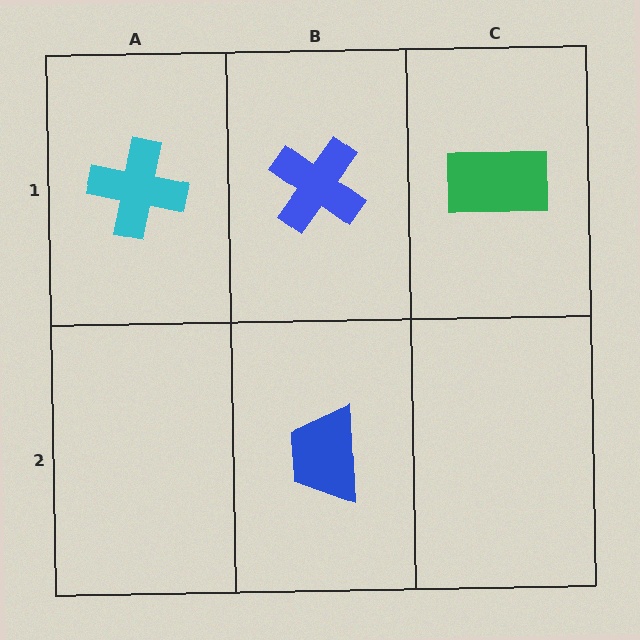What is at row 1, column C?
A green rectangle.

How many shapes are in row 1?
3 shapes.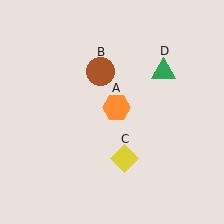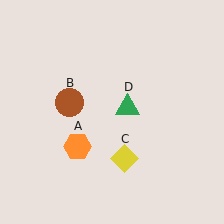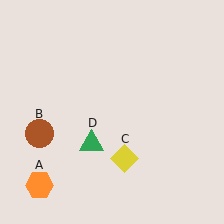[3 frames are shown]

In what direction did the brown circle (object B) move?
The brown circle (object B) moved down and to the left.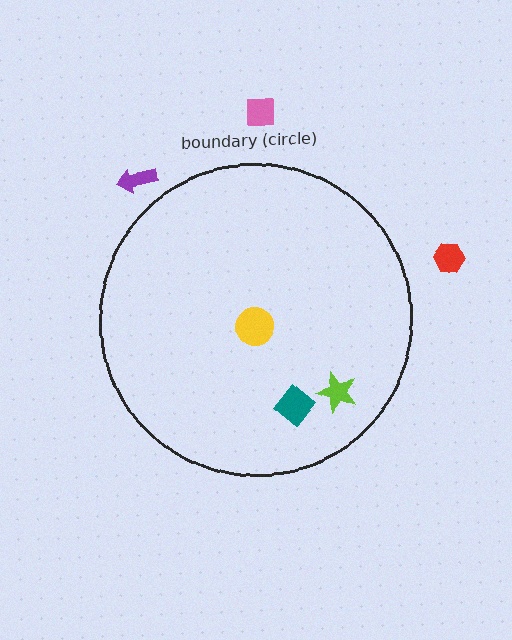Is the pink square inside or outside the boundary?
Outside.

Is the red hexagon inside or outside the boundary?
Outside.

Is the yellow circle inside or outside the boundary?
Inside.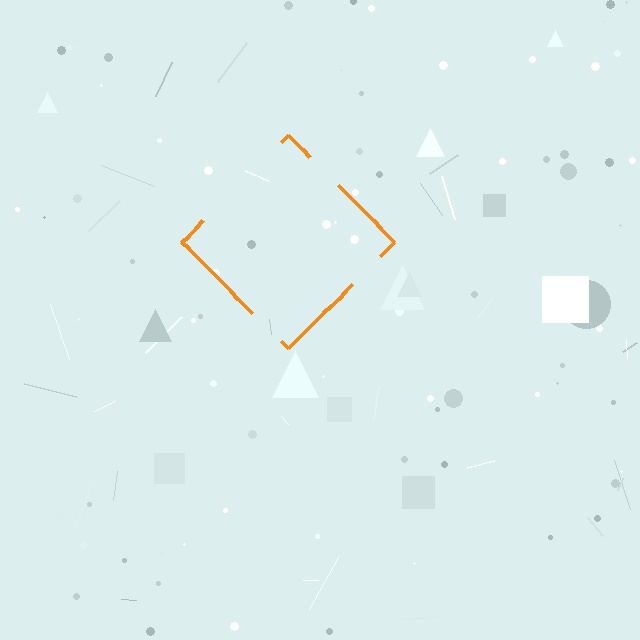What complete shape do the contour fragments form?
The contour fragments form a diamond.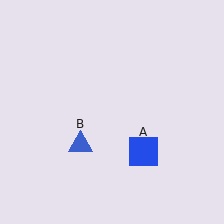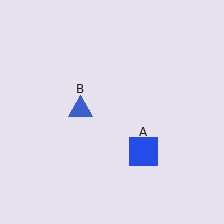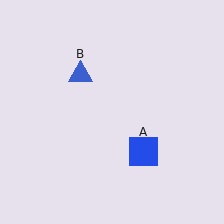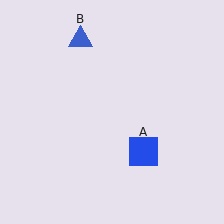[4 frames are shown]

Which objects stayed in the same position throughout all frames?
Blue square (object A) remained stationary.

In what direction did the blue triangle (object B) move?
The blue triangle (object B) moved up.